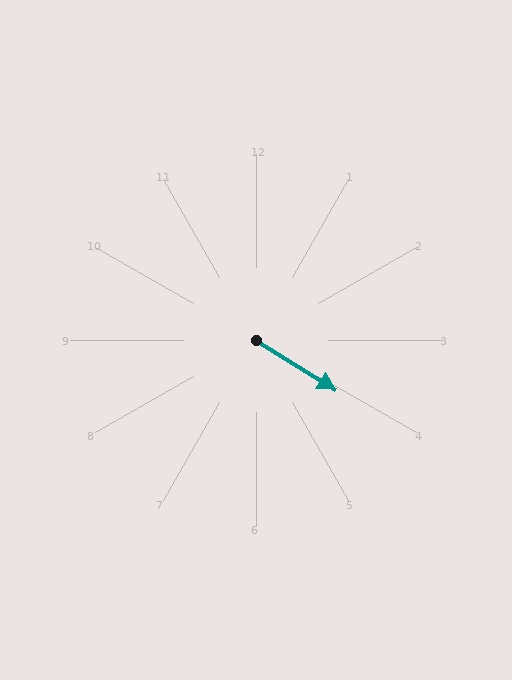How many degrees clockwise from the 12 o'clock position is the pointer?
Approximately 122 degrees.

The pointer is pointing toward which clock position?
Roughly 4 o'clock.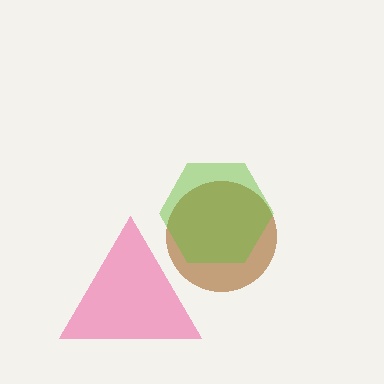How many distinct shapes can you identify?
There are 3 distinct shapes: a brown circle, a pink triangle, a lime hexagon.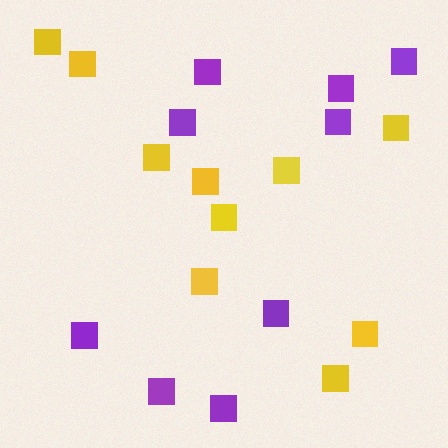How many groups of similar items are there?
There are 2 groups: one group of yellow squares (10) and one group of purple squares (9).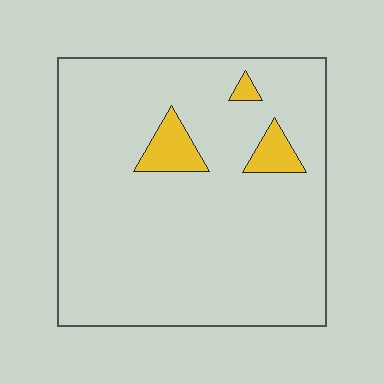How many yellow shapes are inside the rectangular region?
3.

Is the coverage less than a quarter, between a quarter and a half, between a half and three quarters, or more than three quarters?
Less than a quarter.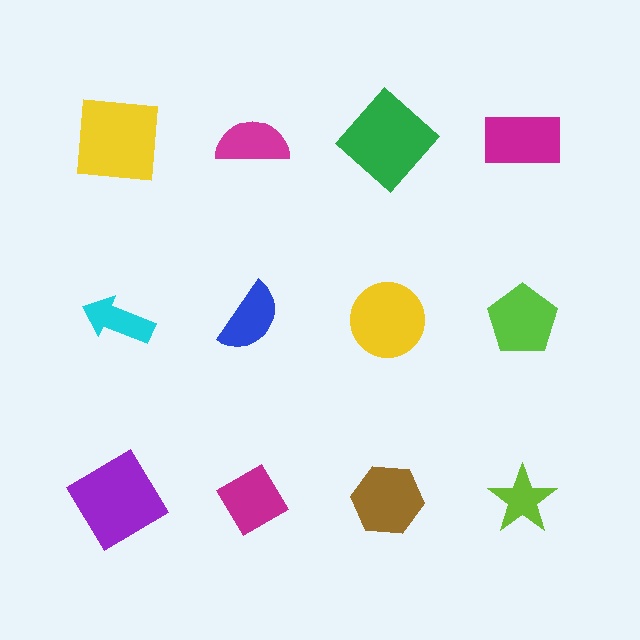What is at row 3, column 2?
A magenta diamond.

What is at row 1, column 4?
A magenta rectangle.